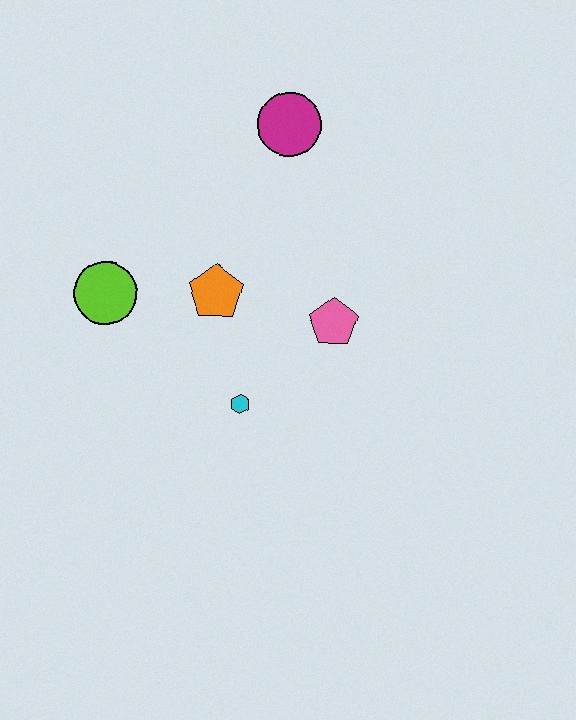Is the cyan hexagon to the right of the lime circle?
Yes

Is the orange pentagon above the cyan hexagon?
Yes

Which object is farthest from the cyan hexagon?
The magenta circle is farthest from the cyan hexagon.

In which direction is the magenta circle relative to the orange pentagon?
The magenta circle is above the orange pentagon.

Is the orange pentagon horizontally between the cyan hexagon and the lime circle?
Yes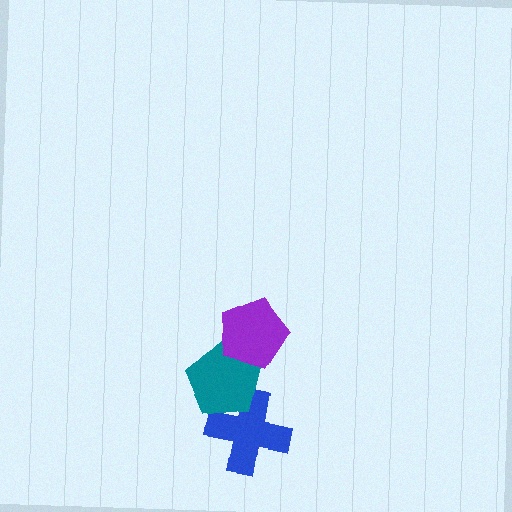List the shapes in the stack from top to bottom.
From top to bottom: the purple pentagon, the teal pentagon, the blue cross.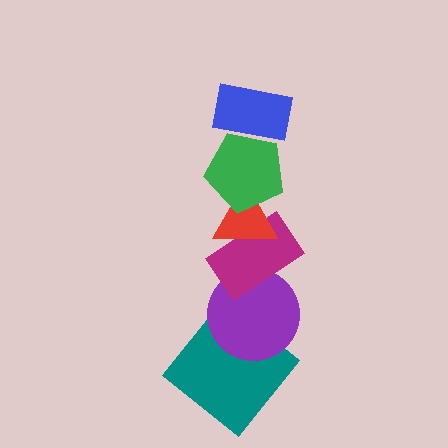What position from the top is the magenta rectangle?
The magenta rectangle is 4th from the top.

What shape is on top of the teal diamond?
The purple circle is on top of the teal diamond.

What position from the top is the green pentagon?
The green pentagon is 2nd from the top.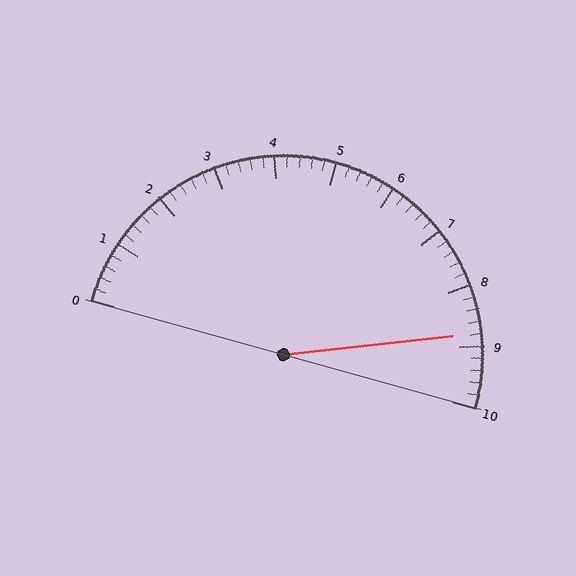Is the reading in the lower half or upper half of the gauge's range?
The reading is in the upper half of the range (0 to 10).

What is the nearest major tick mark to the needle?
The nearest major tick mark is 9.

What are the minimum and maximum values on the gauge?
The gauge ranges from 0 to 10.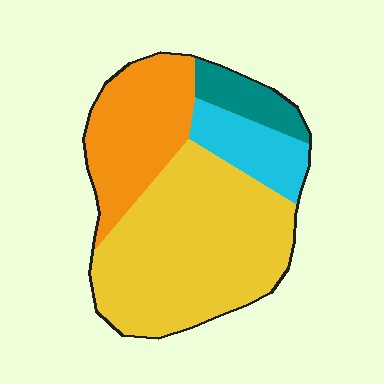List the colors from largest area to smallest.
From largest to smallest: yellow, orange, cyan, teal.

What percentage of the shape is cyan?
Cyan takes up about one eighth (1/8) of the shape.